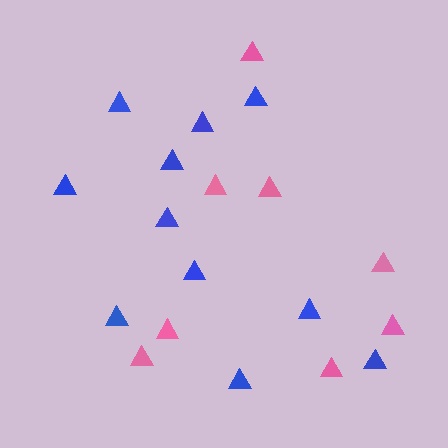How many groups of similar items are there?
There are 2 groups: one group of pink triangles (8) and one group of blue triangles (11).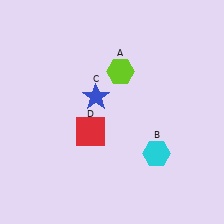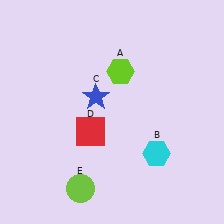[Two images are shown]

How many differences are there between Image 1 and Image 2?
There is 1 difference between the two images.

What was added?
A lime circle (E) was added in Image 2.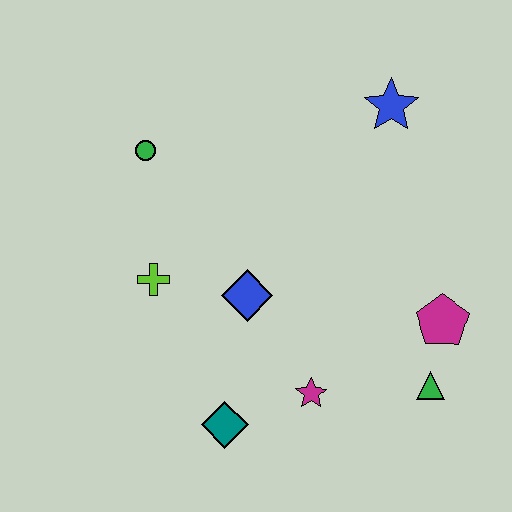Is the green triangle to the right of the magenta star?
Yes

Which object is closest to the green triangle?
The magenta pentagon is closest to the green triangle.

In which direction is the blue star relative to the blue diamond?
The blue star is above the blue diamond.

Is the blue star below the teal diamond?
No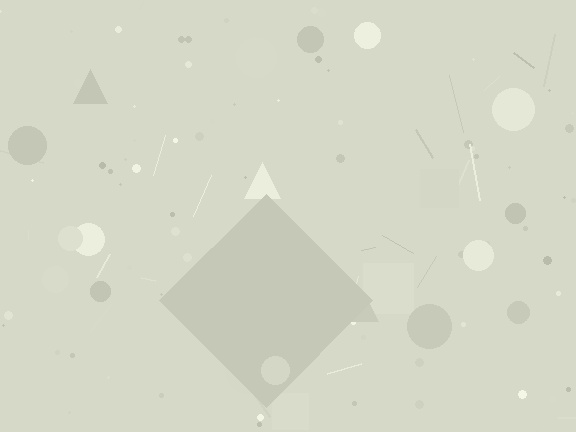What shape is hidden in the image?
A diamond is hidden in the image.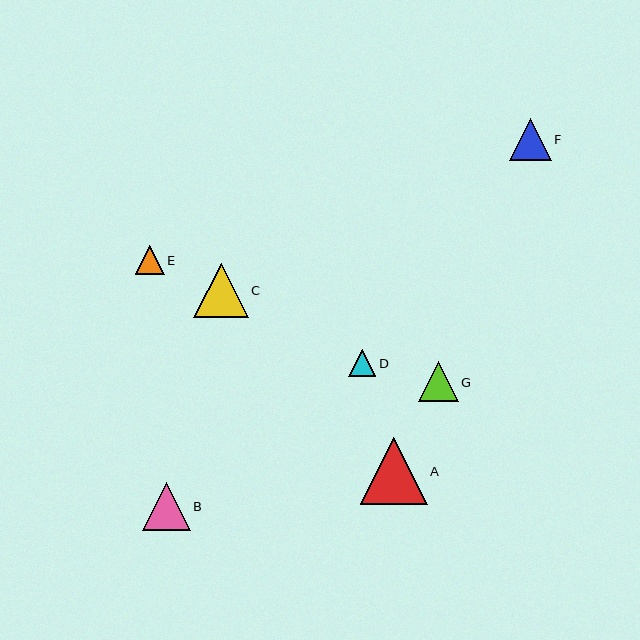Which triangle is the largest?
Triangle A is the largest with a size of approximately 67 pixels.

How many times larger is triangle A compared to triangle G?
Triangle A is approximately 1.7 times the size of triangle G.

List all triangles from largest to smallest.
From largest to smallest: A, C, B, F, G, E, D.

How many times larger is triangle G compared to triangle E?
Triangle G is approximately 1.4 times the size of triangle E.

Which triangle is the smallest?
Triangle D is the smallest with a size of approximately 27 pixels.